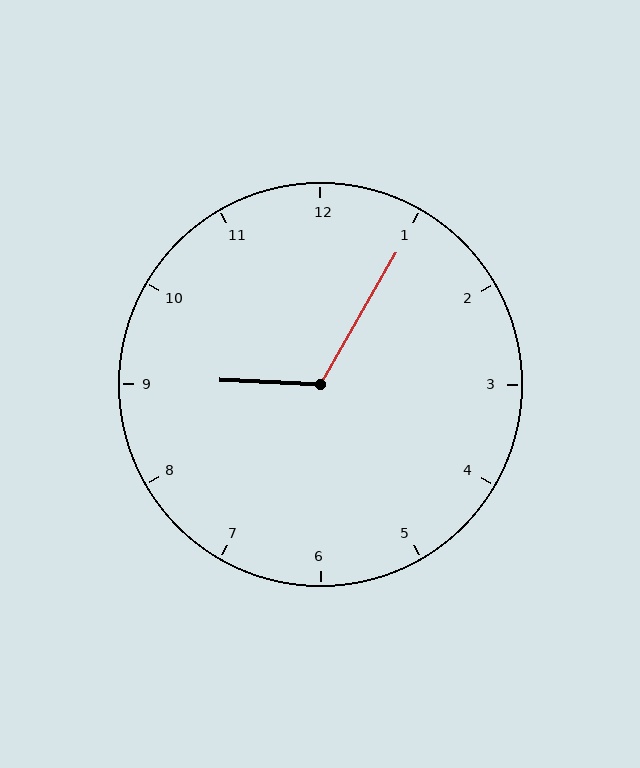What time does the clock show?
9:05.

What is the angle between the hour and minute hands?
Approximately 118 degrees.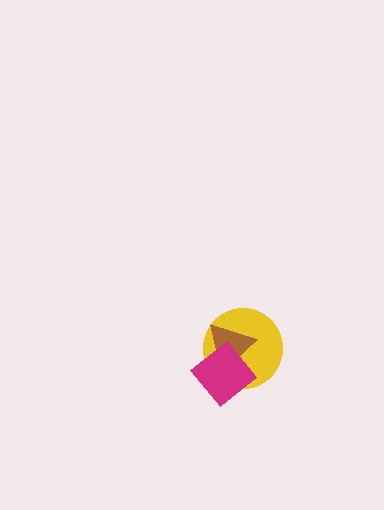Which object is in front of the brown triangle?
The magenta diamond is in front of the brown triangle.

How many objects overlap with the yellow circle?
2 objects overlap with the yellow circle.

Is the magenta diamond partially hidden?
No, no other shape covers it.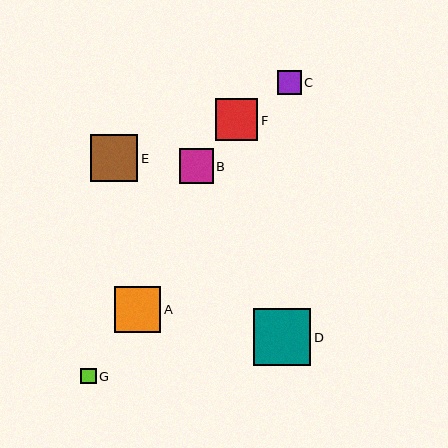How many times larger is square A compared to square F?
Square A is approximately 1.1 times the size of square F.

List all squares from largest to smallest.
From largest to smallest: D, E, A, F, B, C, G.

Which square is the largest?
Square D is the largest with a size of approximately 57 pixels.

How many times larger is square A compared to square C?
Square A is approximately 2.0 times the size of square C.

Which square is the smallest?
Square G is the smallest with a size of approximately 15 pixels.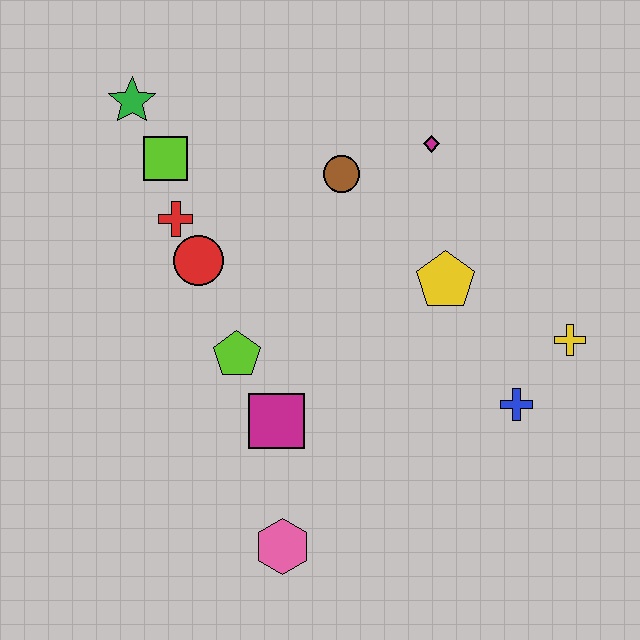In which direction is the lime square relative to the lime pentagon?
The lime square is above the lime pentagon.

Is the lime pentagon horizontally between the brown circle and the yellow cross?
No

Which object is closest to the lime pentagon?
The magenta square is closest to the lime pentagon.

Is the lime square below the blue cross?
No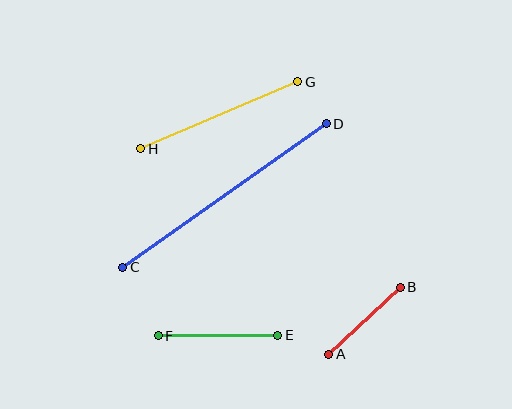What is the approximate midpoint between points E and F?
The midpoint is at approximately (218, 336) pixels.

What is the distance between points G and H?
The distance is approximately 170 pixels.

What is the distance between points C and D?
The distance is approximately 249 pixels.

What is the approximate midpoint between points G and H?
The midpoint is at approximately (219, 115) pixels.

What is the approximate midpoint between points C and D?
The midpoint is at approximately (225, 196) pixels.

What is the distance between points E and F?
The distance is approximately 120 pixels.